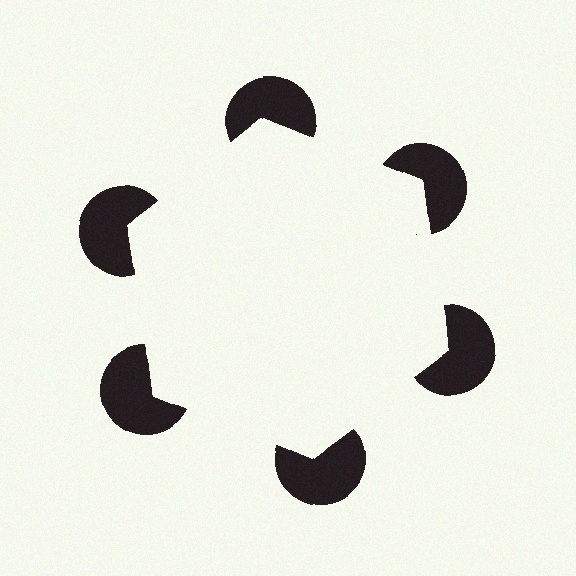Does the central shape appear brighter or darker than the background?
It typically appears slightly brighter than the background, even though no actual brightness change is drawn.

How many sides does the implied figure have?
6 sides.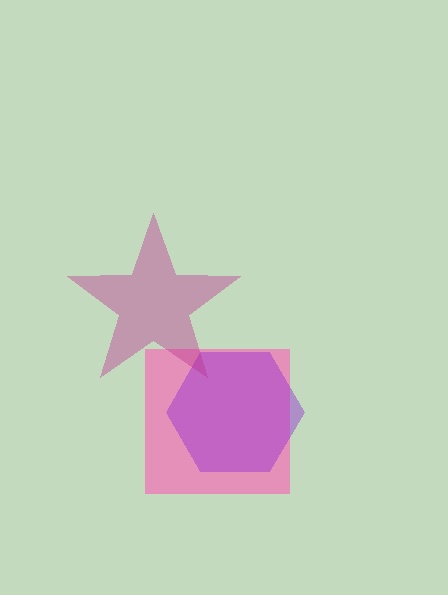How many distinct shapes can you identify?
There are 3 distinct shapes: a pink square, a purple hexagon, a magenta star.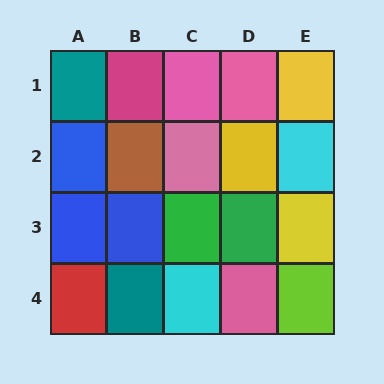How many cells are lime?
1 cell is lime.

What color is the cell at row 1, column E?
Yellow.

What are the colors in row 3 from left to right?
Blue, blue, green, green, yellow.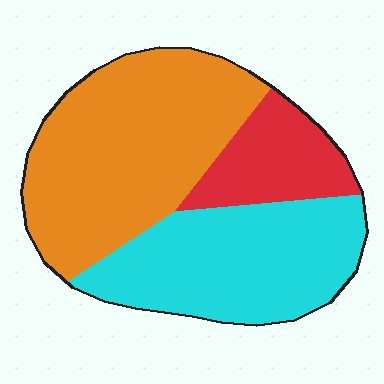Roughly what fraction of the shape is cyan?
Cyan takes up about three eighths (3/8) of the shape.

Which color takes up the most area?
Orange, at roughly 45%.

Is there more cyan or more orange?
Orange.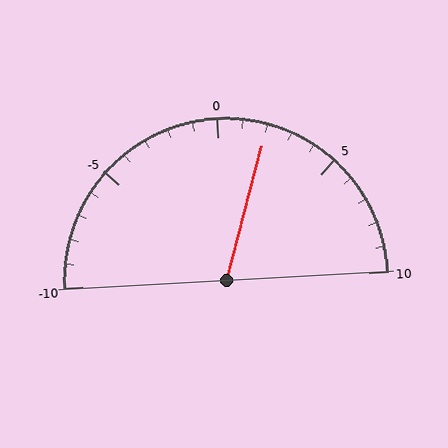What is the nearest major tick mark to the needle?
The nearest major tick mark is 0.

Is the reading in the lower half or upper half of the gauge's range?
The reading is in the upper half of the range (-10 to 10).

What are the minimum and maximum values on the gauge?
The gauge ranges from -10 to 10.